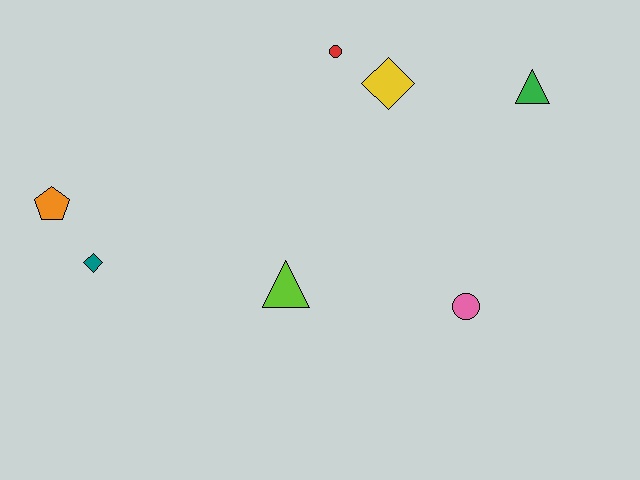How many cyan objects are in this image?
There are no cyan objects.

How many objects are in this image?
There are 7 objects.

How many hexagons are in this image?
There are no hexagons.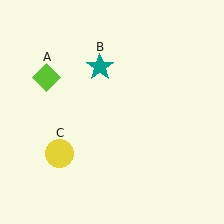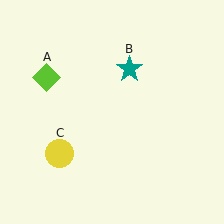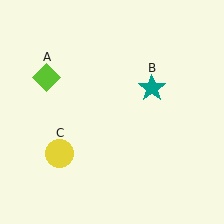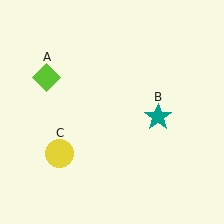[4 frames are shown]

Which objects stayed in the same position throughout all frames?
Lime diamond (object A) and yellow circle (object C) remained stationary.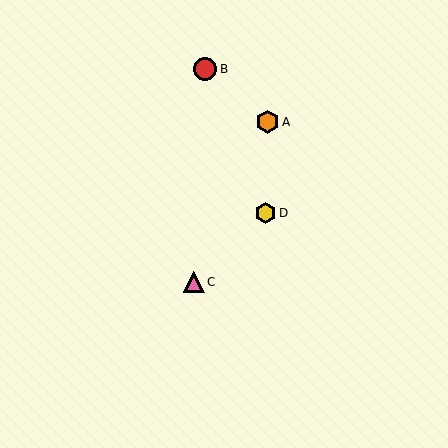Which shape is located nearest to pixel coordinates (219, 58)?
The red circle (labeled B) at (205, 69) is nearest to that location.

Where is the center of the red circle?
The center of the red circle is at (205, 69).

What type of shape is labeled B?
Shape B is a red circle.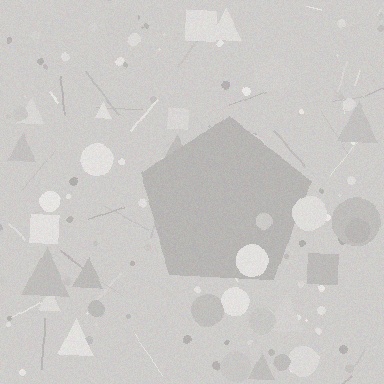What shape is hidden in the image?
A pentagon is hidden in the image.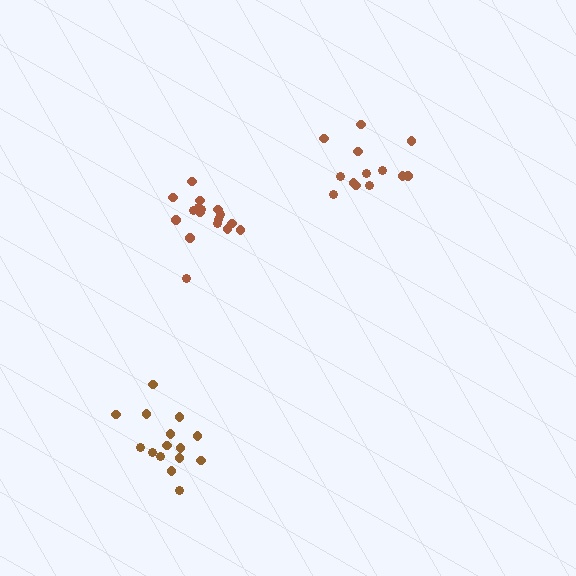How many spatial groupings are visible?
There are 3 spatial groupings.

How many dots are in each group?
Group 1: 13 dots, Group 2: 17 dots, Group 3: 15 dots (45 total).